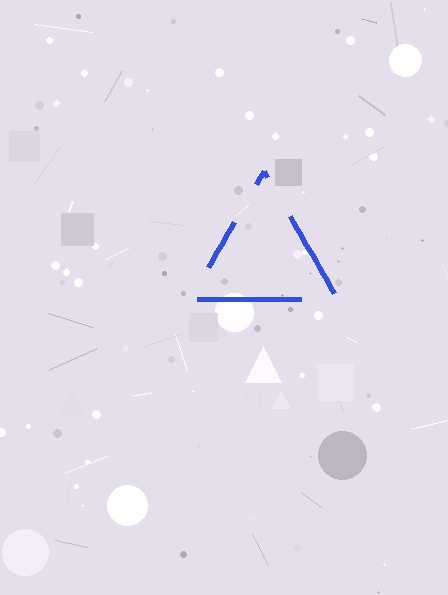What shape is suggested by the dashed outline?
The dashed outline suggests a triangle.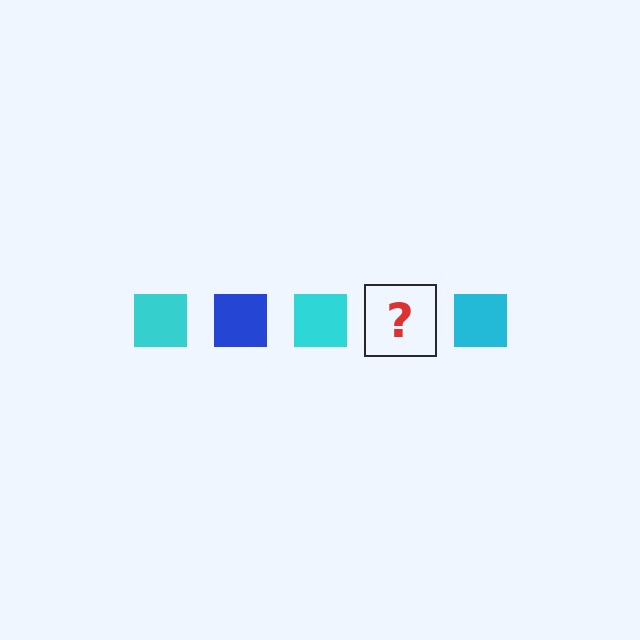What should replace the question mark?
The question mark should be replaced with a blue square.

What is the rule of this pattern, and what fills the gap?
The rule is that the pattern cycles through cyan, blue squares. The gap should be filled with a blue square.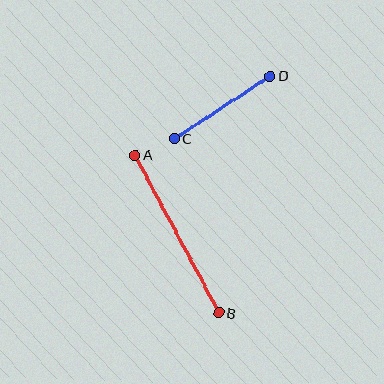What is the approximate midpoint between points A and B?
The midpoint is at approximately (177, 234) pixels.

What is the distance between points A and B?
The distance is approximately 179 pixels.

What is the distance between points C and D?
The distance is approximately 114 pixels.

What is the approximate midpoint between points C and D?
The midpoint is at approximately (222, 107) pixels.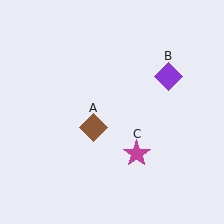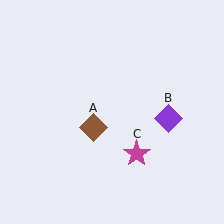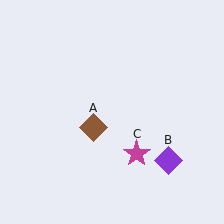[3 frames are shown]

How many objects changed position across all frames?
1 object changed position: purple diamond (object B).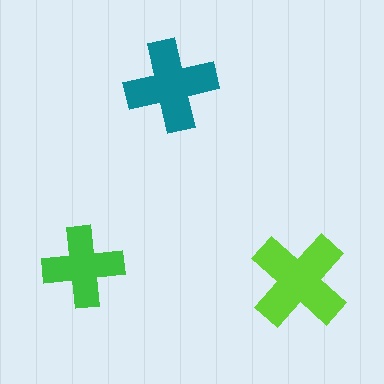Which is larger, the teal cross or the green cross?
The teal one.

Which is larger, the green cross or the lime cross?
The lime one.